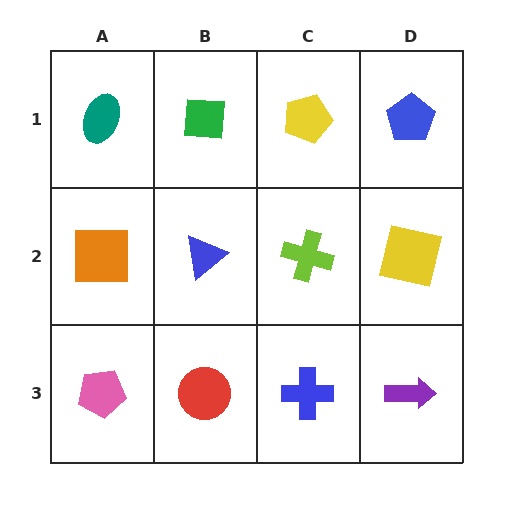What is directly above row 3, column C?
A lime cross.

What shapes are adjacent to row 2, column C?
A yellow pentagon (row 1, column C), a blue cross (row 3, column C), a blue triangle (row 2, column B), a yellow square (row 2, column D).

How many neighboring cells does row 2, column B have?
4.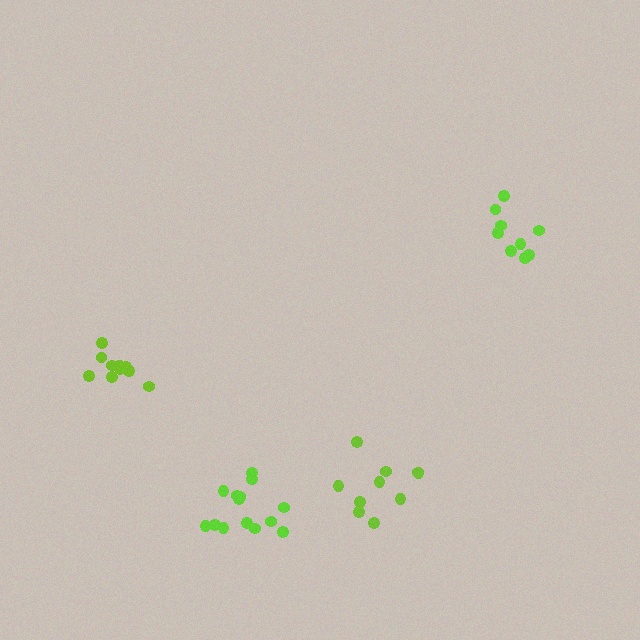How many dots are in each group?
Group 1: 11 dots, Group 2: 9 dots, Group 3: 14 dots, Group 4: 10 dots (44 total).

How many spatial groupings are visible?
There are 4 spatial groupings.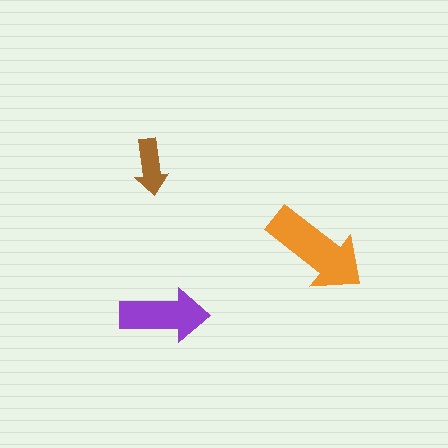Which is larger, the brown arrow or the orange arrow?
The orange one.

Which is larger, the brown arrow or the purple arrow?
The purple one.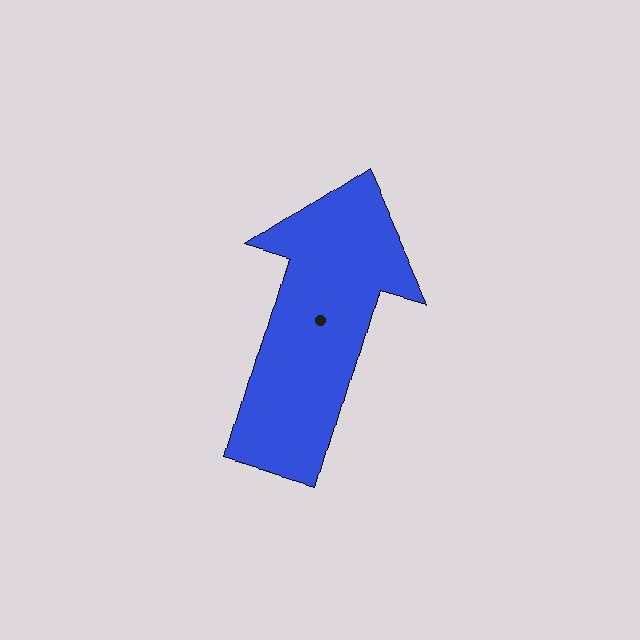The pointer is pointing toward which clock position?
Roughly 1 o'clock.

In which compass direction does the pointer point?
North.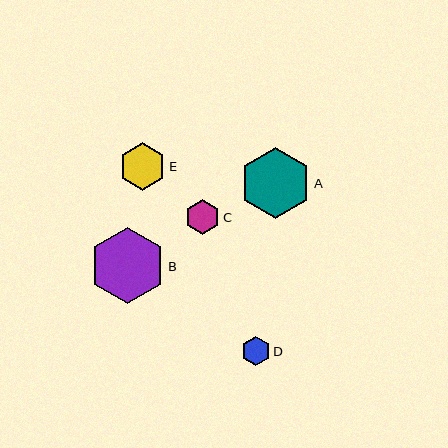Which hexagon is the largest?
Hexagon B is the largest with a size of approximately 76 pixels.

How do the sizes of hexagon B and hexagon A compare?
Hexagon B and hexagon A are approximately the same size.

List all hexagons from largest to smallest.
From largest to smallest: B, A, E, C, D.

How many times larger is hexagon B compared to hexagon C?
Hexagon B is approximately 2.2 times the size of hexagon C.